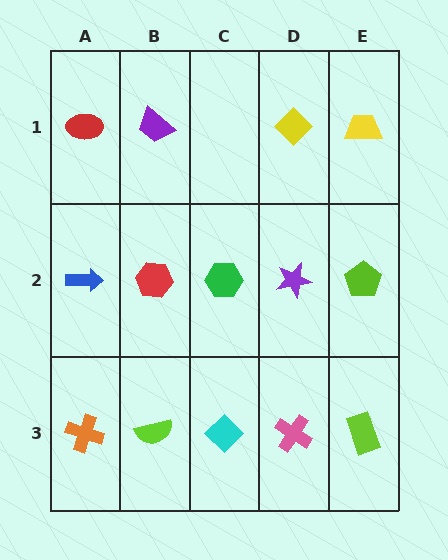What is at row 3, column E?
A lime rectangle.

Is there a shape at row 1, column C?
No, that cell is empty.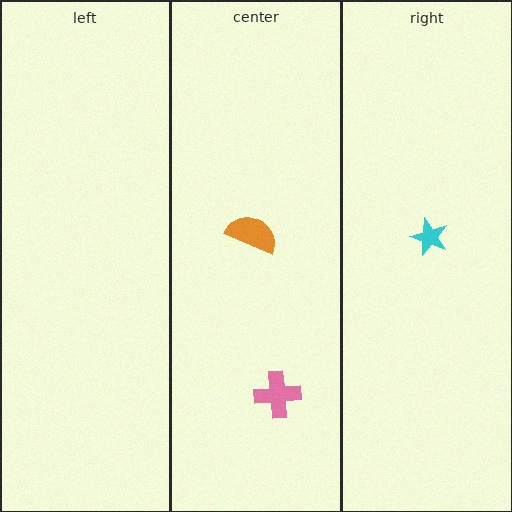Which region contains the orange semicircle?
The center region.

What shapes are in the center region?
The orange semicircle, the pink cross.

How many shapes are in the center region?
2.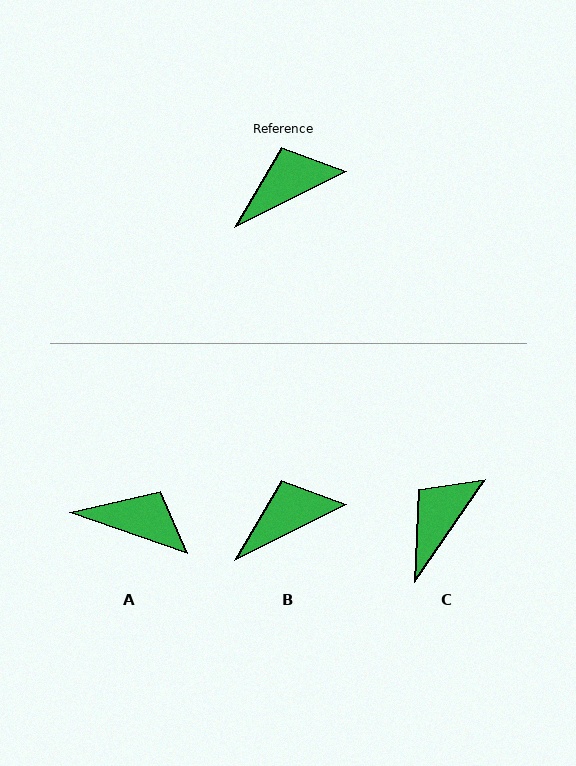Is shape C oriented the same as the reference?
No, it is off by about 28 degrees.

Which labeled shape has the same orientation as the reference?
B.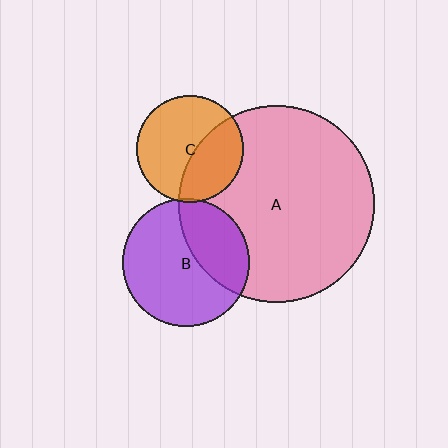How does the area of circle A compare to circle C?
Approximately 3.4 times.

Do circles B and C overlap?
Yes.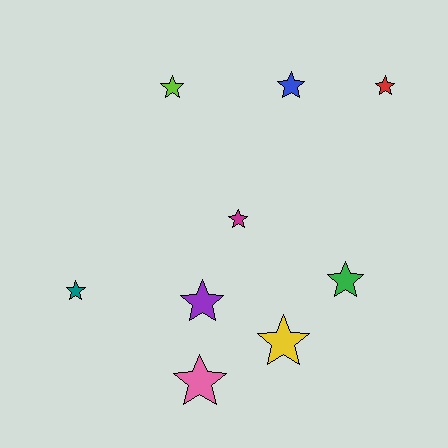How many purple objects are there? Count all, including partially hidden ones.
There is 1 purple object.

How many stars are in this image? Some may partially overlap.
There are 9 stars.